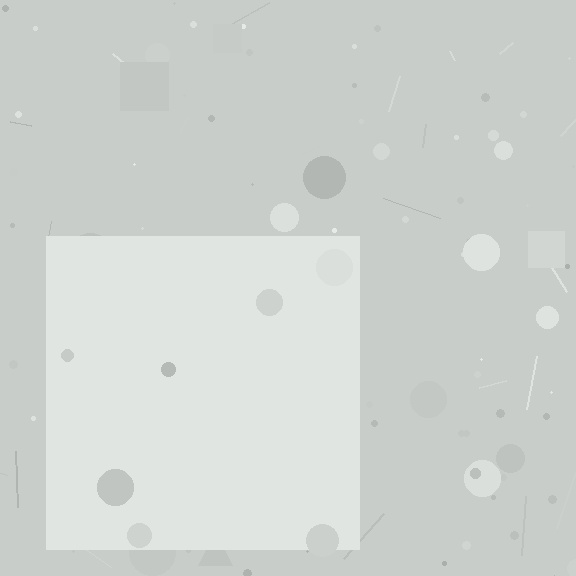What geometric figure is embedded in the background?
A square is embedded in the background.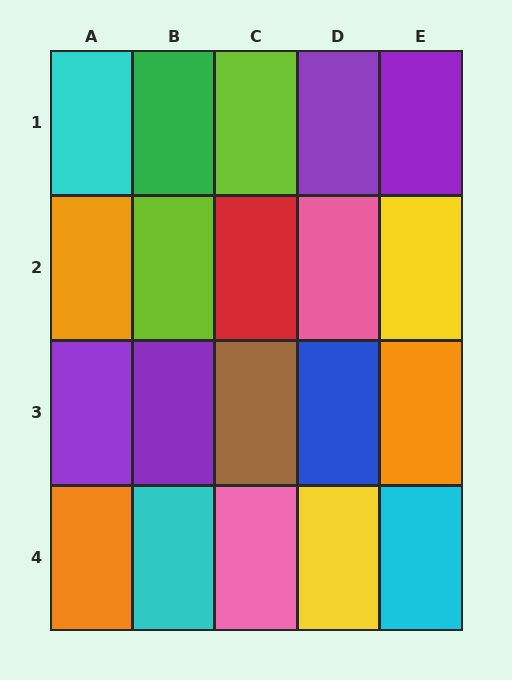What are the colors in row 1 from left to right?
Cyan, green, lime, purple, purple.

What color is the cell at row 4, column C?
Pink.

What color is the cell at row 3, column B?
Purple.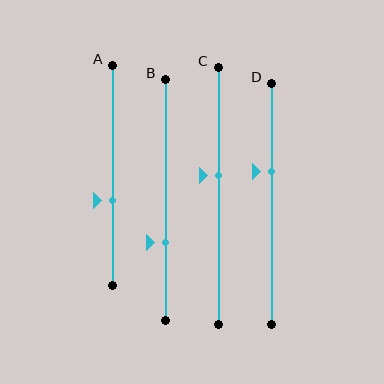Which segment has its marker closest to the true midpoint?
Segment C has its marker closest to the true midpoint.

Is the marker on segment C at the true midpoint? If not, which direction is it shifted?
No, the marker on segment C is shifted upward by about 8% of the segment length.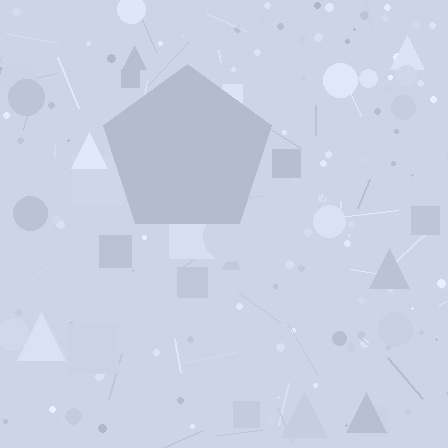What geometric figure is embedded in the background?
A pentagon is embedded in the background.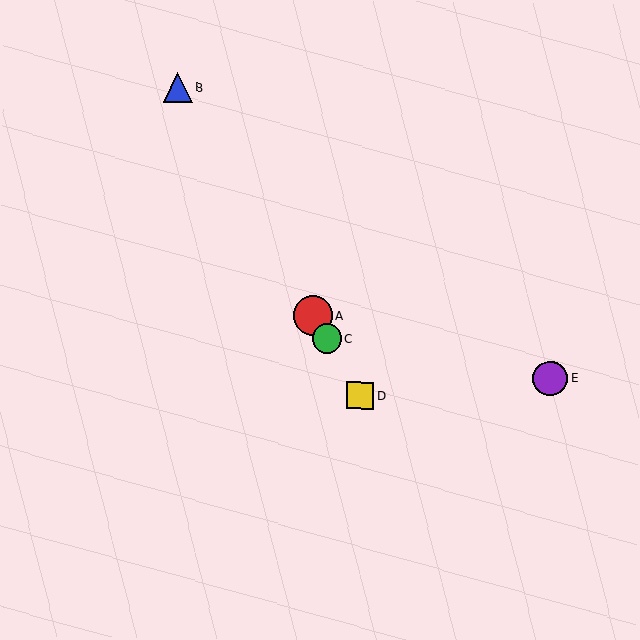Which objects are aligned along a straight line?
Objects A, B, C, D are aligned along a straight line.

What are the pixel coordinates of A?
Object A is at (313, 315).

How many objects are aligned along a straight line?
4 objects (A, B, C, D) are aligned along a straight line.